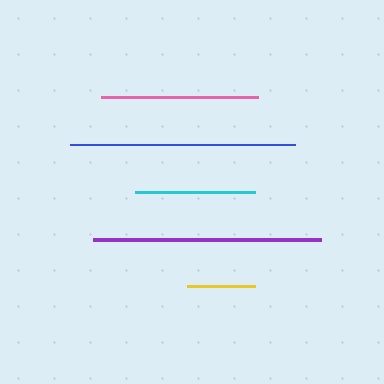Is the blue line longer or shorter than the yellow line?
The blue line is longer than the yellow line.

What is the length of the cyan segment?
The cyan segment is approximately 121 pixels long.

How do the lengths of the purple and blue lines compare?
The purple and blue lines are approximately the same length.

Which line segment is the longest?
The purple line is the longest at approximately 228 pixels.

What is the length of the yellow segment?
The yellow segment is approximately 68 pixels long.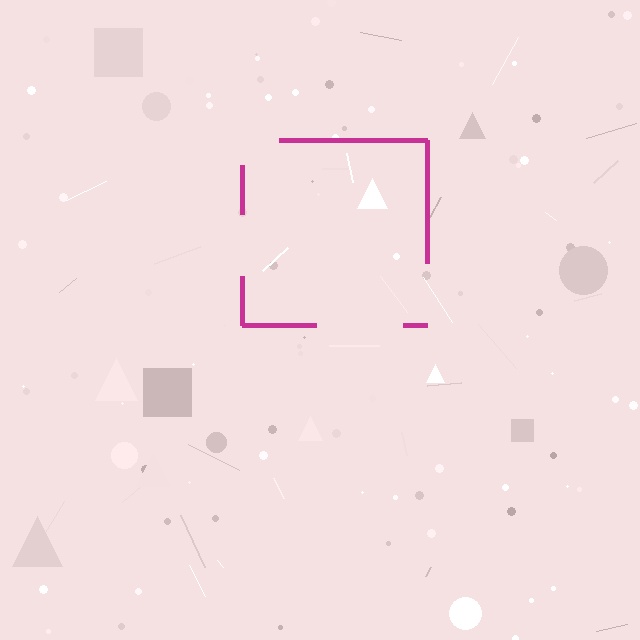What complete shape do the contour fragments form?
The contour fragments form a square.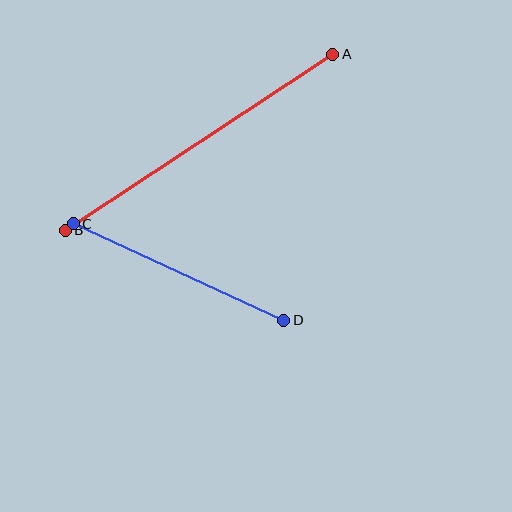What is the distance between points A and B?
The distance is approximately 321 pixels.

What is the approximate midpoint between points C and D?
The midpoint is at approximately (178, 272) pixels.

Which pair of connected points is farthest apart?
Points A and B are farthest apart.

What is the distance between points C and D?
The distance is approximately 232 pixels.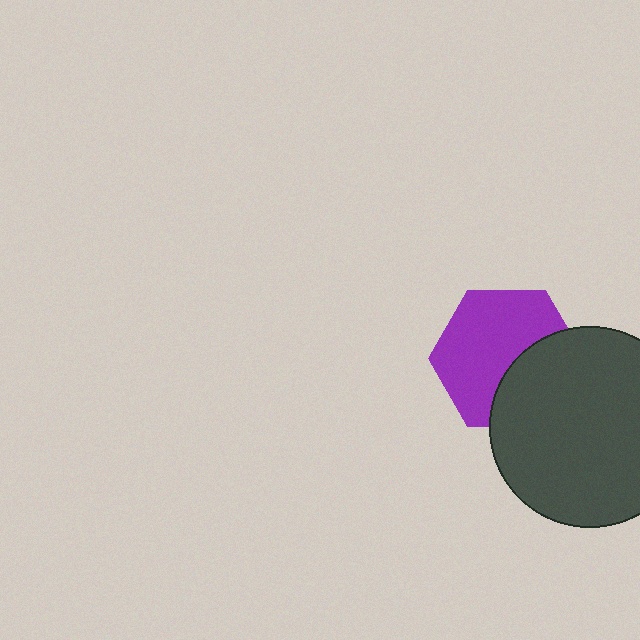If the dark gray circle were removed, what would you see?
You would see the complete purple hexagon.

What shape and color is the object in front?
The object in front is a dark gray circle.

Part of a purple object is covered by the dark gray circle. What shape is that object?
It is a hexagon.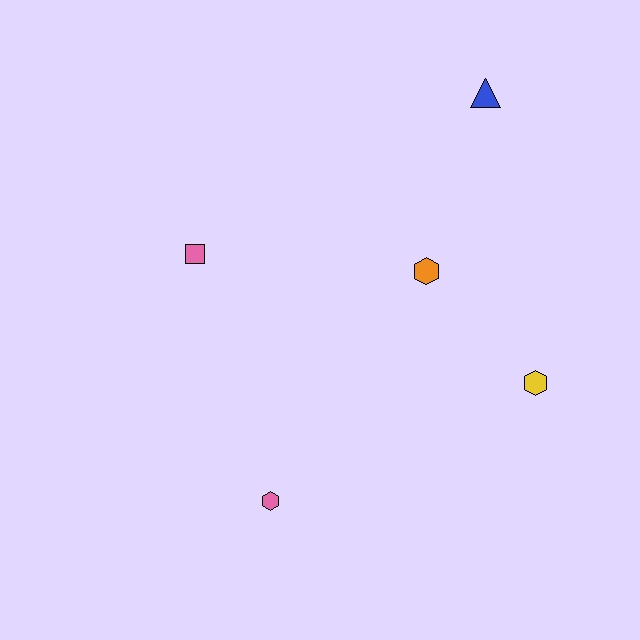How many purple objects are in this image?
There are no purple objects.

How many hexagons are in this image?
There are 3 hexagons.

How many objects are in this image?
There are 5 objects.